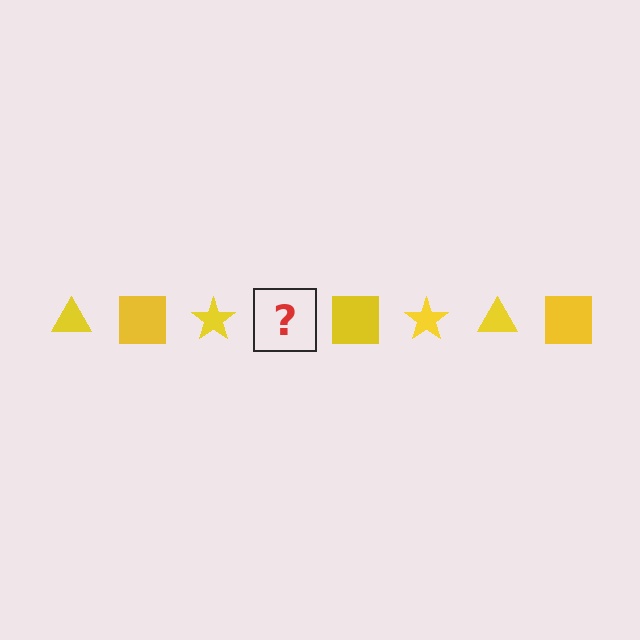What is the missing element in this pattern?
The missing element is a yellow triangle.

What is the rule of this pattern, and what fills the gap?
The rule is that the pattern cycles through triangle, square, star shapes in yellow. The gap should be filled with a yellow triangle.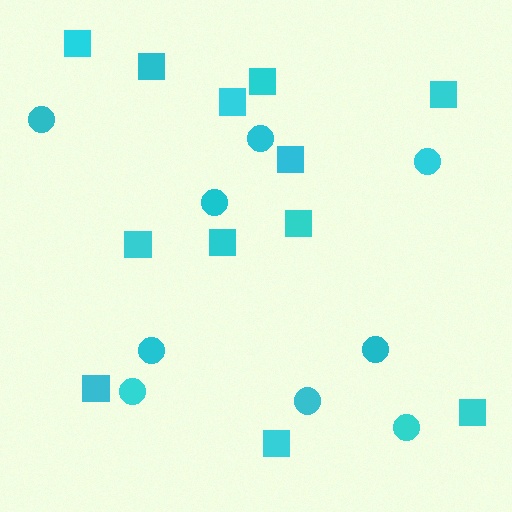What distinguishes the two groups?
There are 2 groups: one group of circles (9) and one group of squares (12).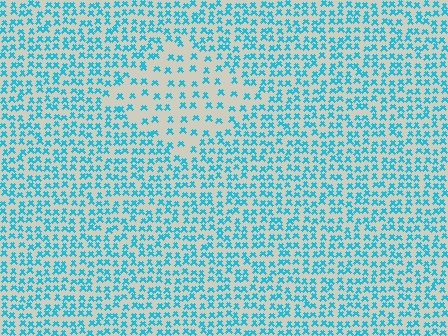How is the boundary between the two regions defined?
The boundary is defined by a change in element density (approximately 2.1x ratio). All elements are the same color, size, and shape.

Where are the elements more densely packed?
The elements are more densely packed outside the diamond boundary.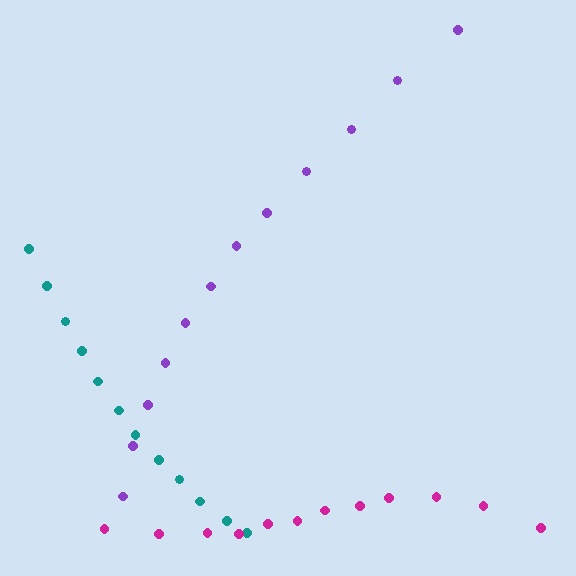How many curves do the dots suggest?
There are 3 distinct paths.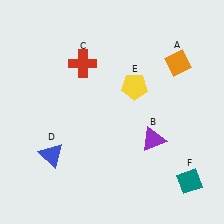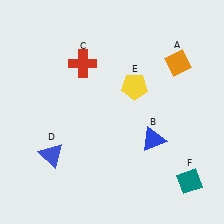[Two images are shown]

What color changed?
The triangle (B) changed from purple in Image 1 to blue in Image 2.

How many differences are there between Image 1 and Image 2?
There is 1 difference between the two images.